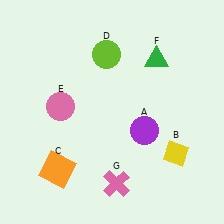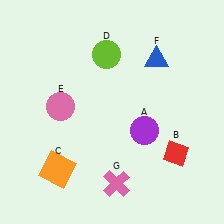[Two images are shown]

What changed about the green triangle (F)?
In Image 1, F is green. In Image 2, it changed to blue.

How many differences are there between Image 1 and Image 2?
There are 2 differences between the two images.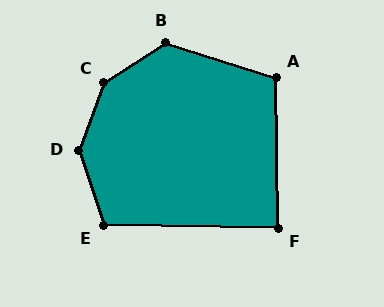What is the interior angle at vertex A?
Approximately 108 degrees (obtuse).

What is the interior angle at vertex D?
Approximately 141 degrees (obtuse).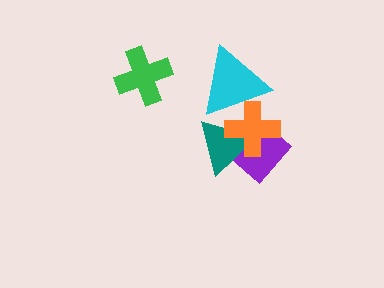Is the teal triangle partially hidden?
Yes, it is partially covered by another shape.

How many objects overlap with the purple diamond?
2 objects overlap with the purple diamond.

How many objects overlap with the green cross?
0 objects overlap with the green cross.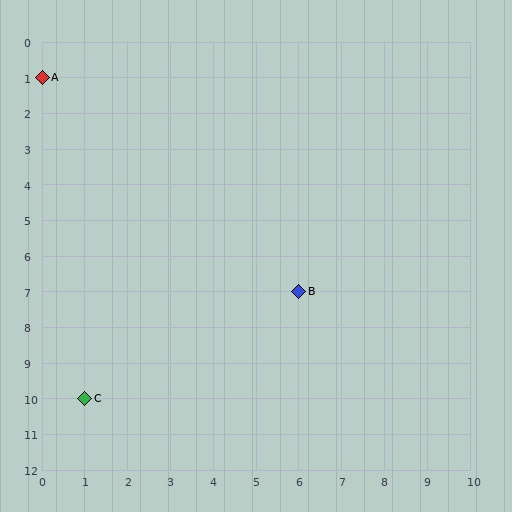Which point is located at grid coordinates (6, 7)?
Point B is at (6, 7).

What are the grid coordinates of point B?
Point B is at grid coordinates (6, 7).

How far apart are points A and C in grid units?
Points A and C are 1 column and 9 rows apart (about 9.1 grid units diagonally).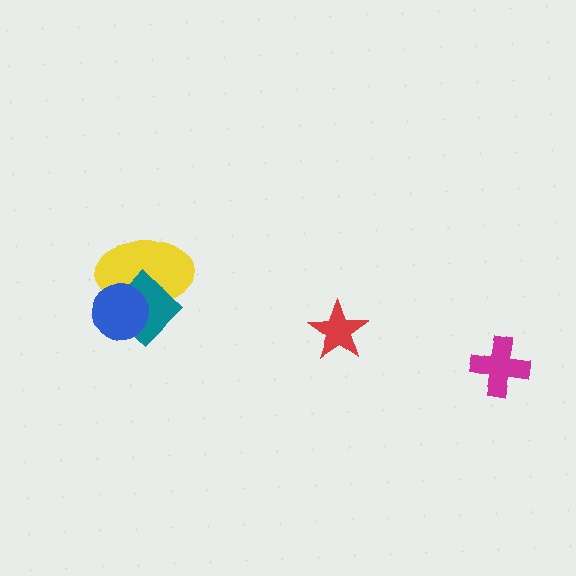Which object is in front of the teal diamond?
The blue circle is in front of the teal diamond.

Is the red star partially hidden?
No, no other shape covers it.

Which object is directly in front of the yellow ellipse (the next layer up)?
The teal diamond is directly in front of the yellow ellipse.